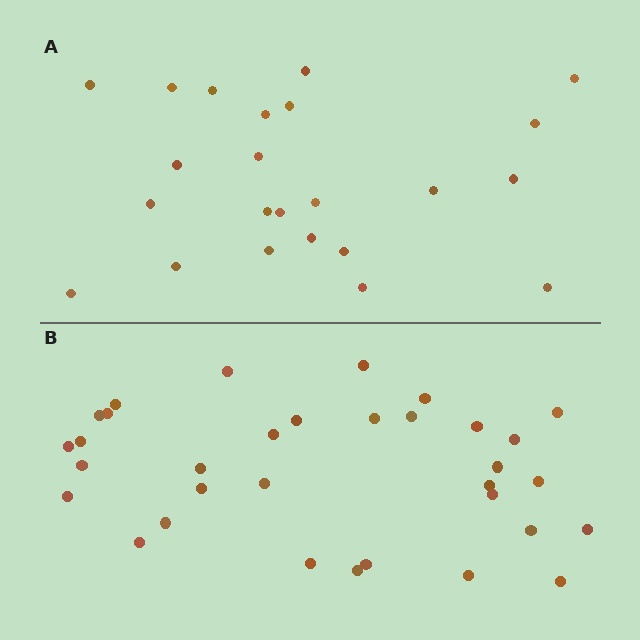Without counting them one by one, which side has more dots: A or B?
Region B (the bottom region) has more dots.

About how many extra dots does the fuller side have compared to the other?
Region B has roughly 10 or so more dots than region A.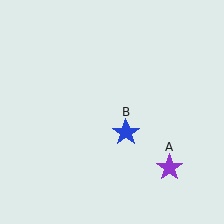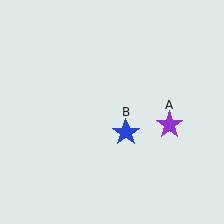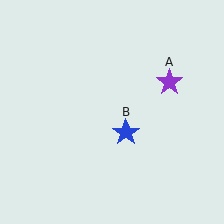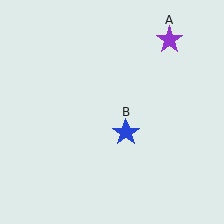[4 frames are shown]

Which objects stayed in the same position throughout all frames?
Blue star (object B) remained stationary.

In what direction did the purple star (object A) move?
The purple star (object A) moved up.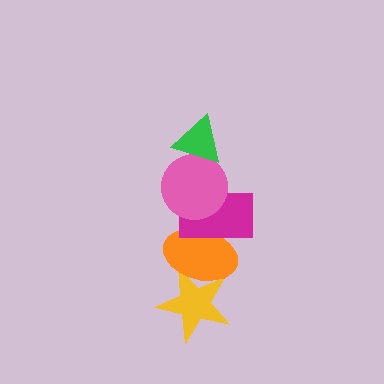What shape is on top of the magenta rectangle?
The pink circle is on top of the magenta rectangle.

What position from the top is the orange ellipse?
The orange ellipse is 4th from the top.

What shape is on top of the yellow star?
The orange ellipse is on top of the yellow star.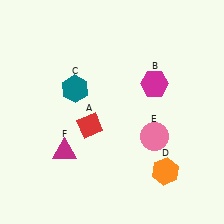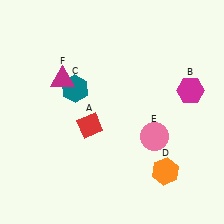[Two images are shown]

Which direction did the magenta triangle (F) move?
The magenta triangle (F) moved up.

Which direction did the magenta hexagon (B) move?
The magenta hexagon (B) moved right.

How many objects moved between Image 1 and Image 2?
2 objects moved between the two images.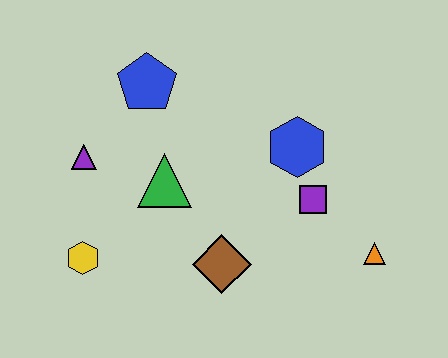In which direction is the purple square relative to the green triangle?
The purple square is to the right of the green triangle.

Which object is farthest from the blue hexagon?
The yellow hexagon is farthest from the blue hexagon.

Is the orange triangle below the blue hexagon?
Yes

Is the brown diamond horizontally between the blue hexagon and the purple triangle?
Yes